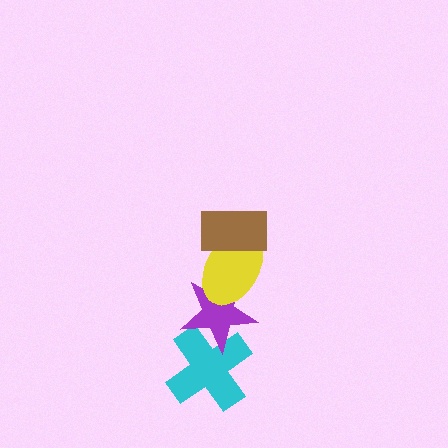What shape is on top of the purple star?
The yellow ellipse is on top of the purple star.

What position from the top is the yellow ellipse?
The yellow ellipse is 2nd from the top.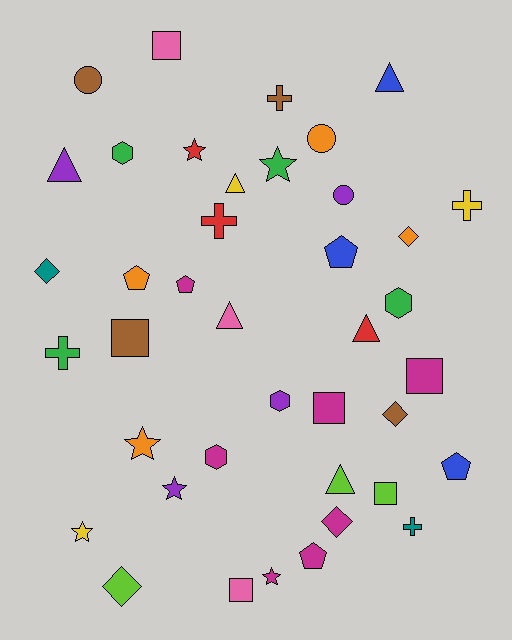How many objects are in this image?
There are 40 objects.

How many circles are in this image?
There are 3 circles.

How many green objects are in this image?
There are 4 green objects.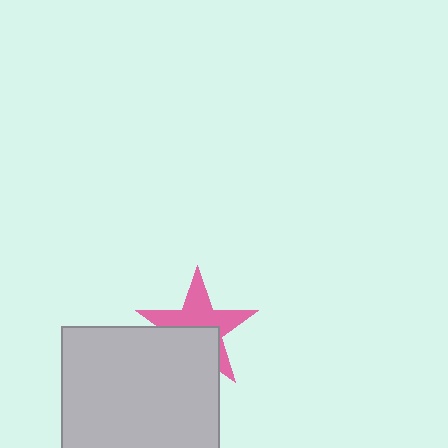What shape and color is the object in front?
The object in front is a light gray rectangle.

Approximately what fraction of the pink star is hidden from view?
Roughly 43% of the pink star is hidden behind the light gray rectangle.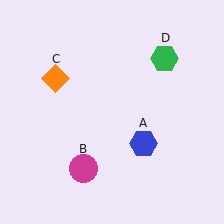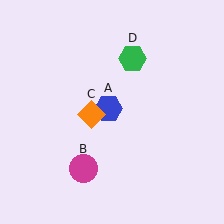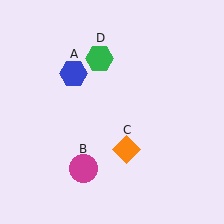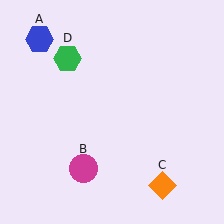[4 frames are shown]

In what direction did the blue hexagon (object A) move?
The blue hexagon (object A) moved up and to the left.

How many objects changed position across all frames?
3 objects changed position: blue hexagon (object A), orange diamond (object C), green hexagon (object D).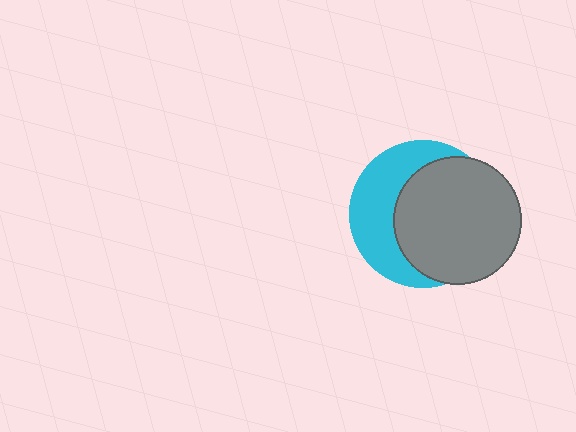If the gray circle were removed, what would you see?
You would see the complete cyan circle.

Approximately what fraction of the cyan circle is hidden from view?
Roughly 59% of the cyan circle is hidden behind the gray circle.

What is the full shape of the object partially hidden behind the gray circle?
The partially hidden object is a cyan circle.